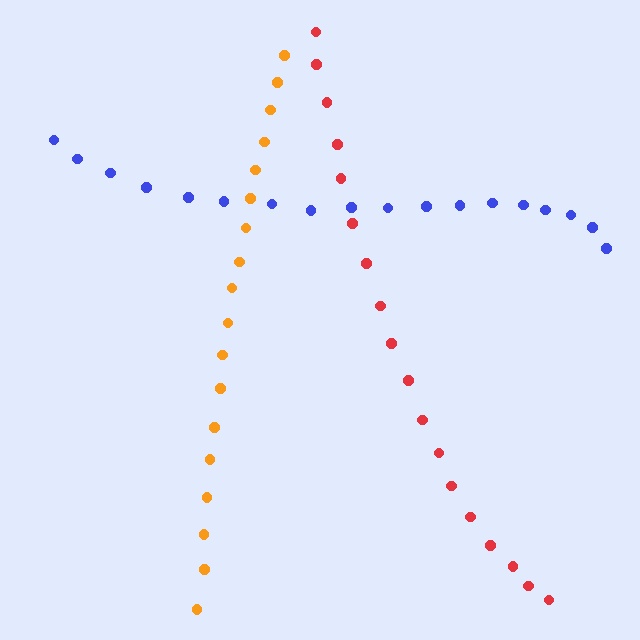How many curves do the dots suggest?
There are 3 distinct paths.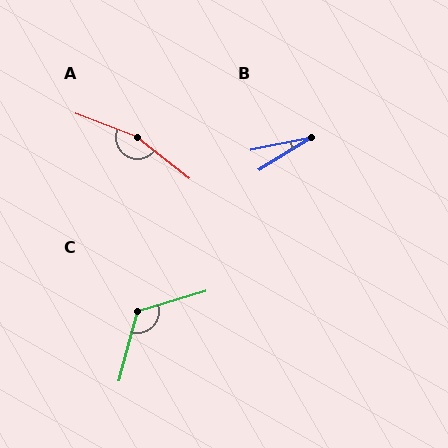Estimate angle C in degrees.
Approximately 121 degrees.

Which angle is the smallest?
B, at approximately 20 degrees.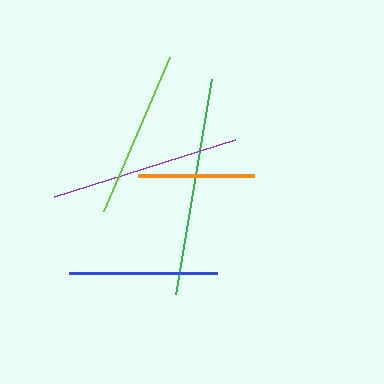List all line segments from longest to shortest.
From longest to shortest: green, purple, lime, blue, orange.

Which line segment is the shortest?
The orange line is the shortest at approximately 116 pixels.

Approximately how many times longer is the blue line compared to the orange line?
The blue line is approximately 1.3 times the length of the orange line.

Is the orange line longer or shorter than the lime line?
The lime line is longer than the orange line.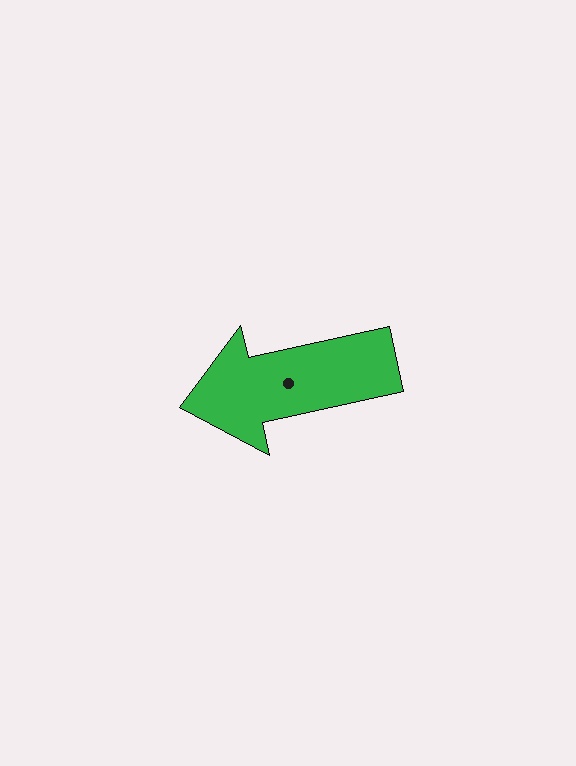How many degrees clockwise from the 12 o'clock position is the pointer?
Approximately 257 degrees.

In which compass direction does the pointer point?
West.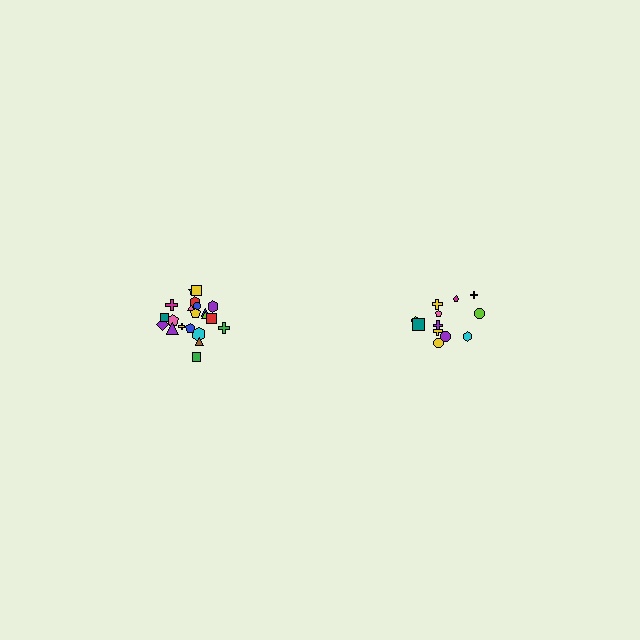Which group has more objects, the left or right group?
The left group.